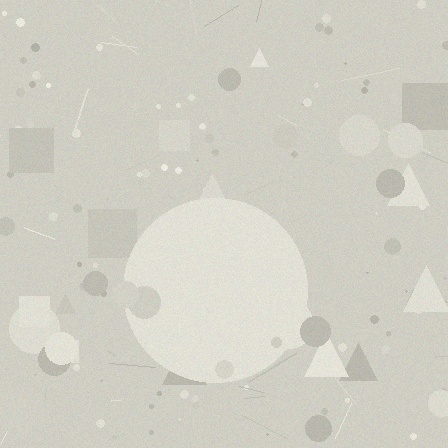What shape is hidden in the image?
A circle is hidden in the image.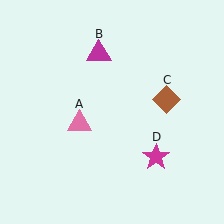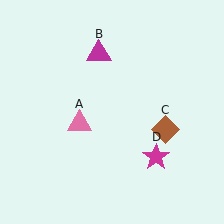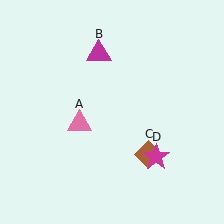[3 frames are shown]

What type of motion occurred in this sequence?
The brown diamond (object C) rotated clockwise around the center of the scene.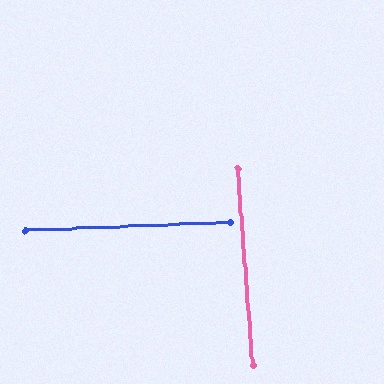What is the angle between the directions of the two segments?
Approximately 88 degrees.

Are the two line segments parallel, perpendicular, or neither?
Perpendicular — they meet at approximately 88°.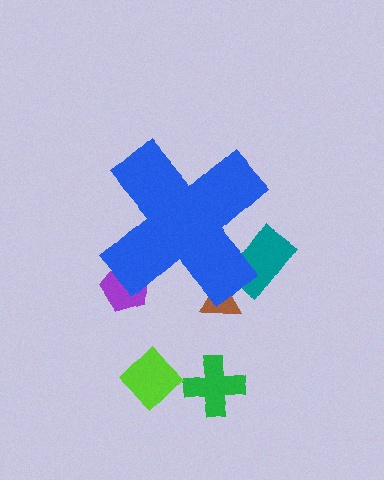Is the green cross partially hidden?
No, the green cross is fully visible.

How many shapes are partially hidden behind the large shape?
3 shapes are partially hidden.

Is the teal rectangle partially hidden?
Yes, the teal rectangle is partially hidden behind the blue cross.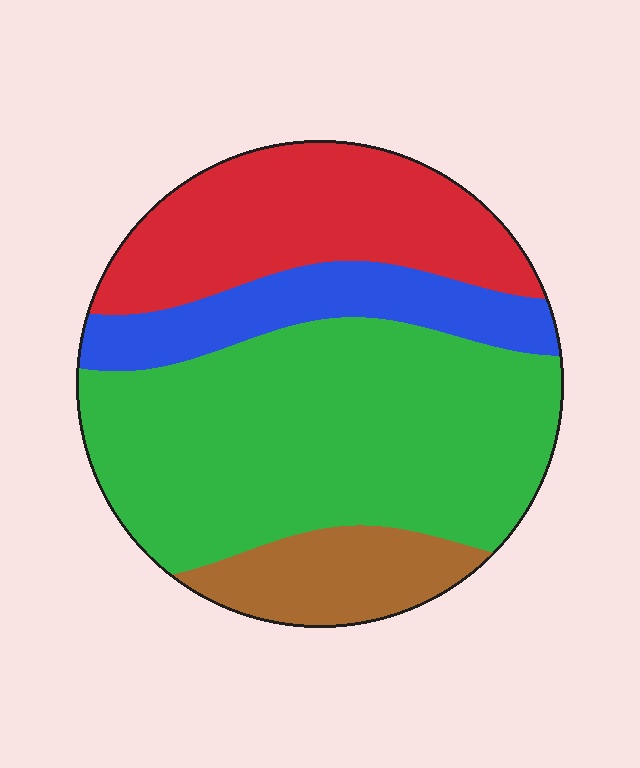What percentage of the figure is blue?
Blue covers about 15% of the figure.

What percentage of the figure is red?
Red covers about 25% of the figure.